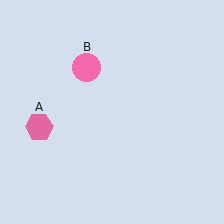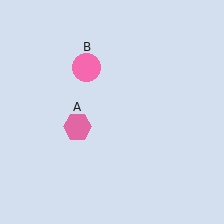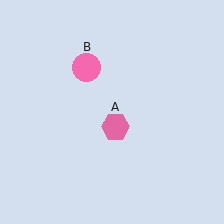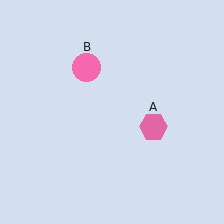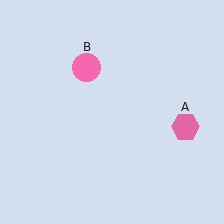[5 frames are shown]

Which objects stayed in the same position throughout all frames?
Pink circle (object B) remained stationary.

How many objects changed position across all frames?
1 object changed position: pink hexagon (object A).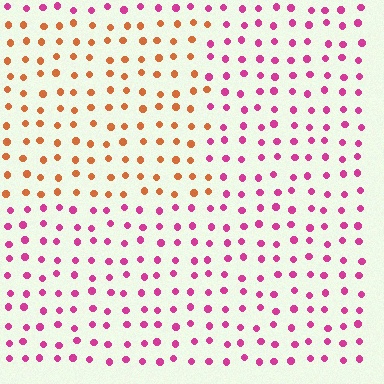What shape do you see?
I see a rectangle.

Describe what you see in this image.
The image is filled with small magenta elements in a uniform arrangement. A rectangle-shaped region is visible where the elements are tinted to a slightly different hue, forming a subtle color boundary.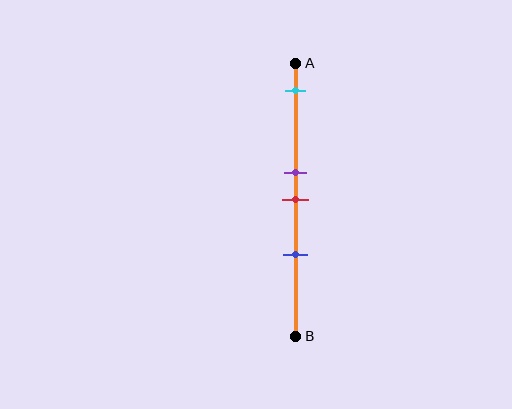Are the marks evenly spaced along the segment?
No, the marks are not evenly spaced.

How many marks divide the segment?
There are 4 marks dividing the segment.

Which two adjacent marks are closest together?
The purple and red marks are the closest adjacent pair.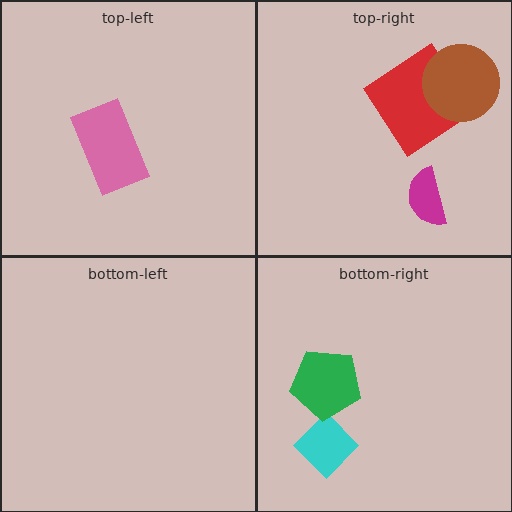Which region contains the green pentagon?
The bottom-right region.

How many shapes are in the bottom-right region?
2.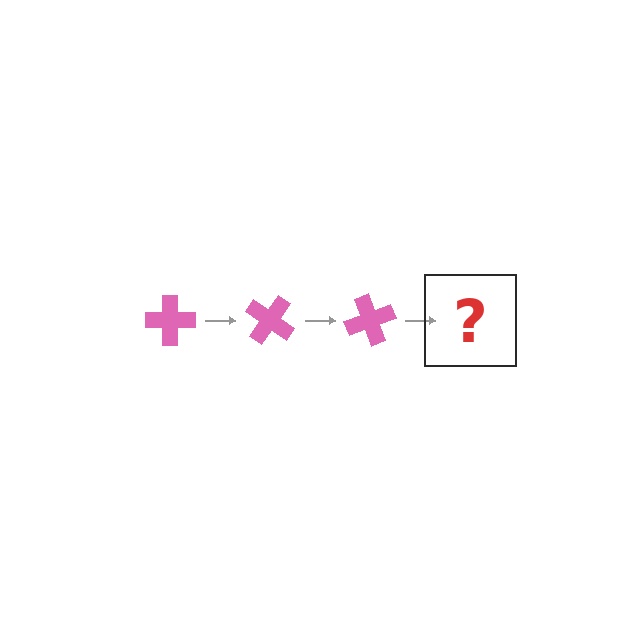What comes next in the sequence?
The next element should be a pink cross rotated 105 degrees.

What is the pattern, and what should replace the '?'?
The pattern is that the cross rotates 35 degrees each step. The '?' should be a pink cross rotated 105 degrees.